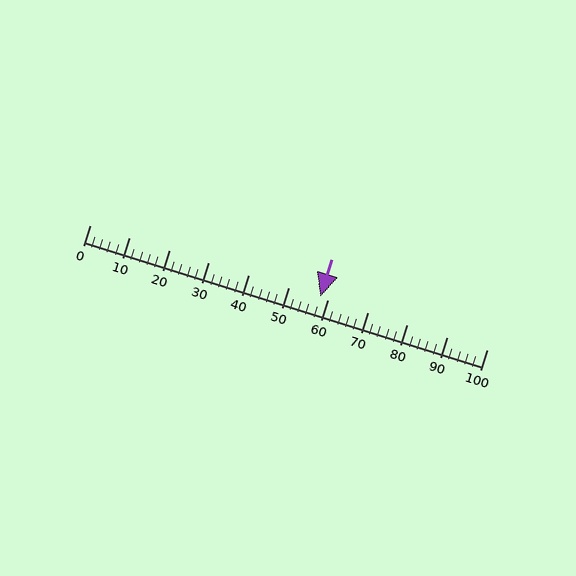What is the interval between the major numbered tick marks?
The major tick marks are spaced 10 units apart.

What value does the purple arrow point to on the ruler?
The purple arrow points to approximately 58.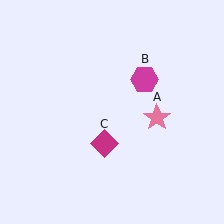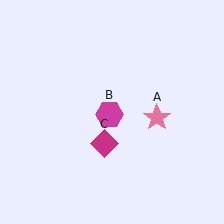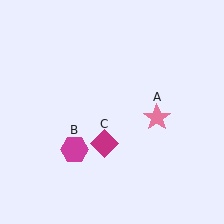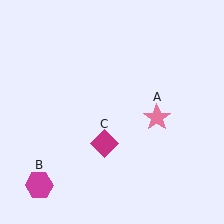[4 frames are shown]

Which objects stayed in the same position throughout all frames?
Pink star (object A) and magenta diamond (object C) remained stationary.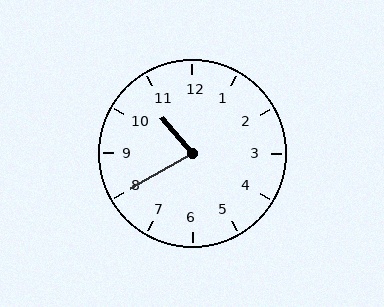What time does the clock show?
10:40.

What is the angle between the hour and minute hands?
Approximately 80 degrees.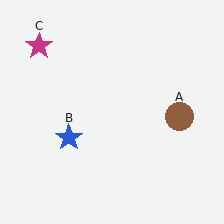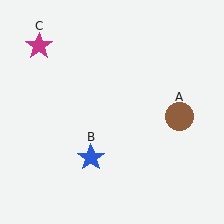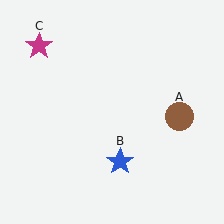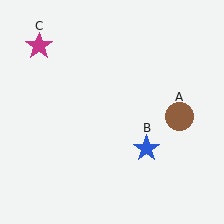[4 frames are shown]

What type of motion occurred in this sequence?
The blue star (object B) rotated counterclockwise around the center of the scene.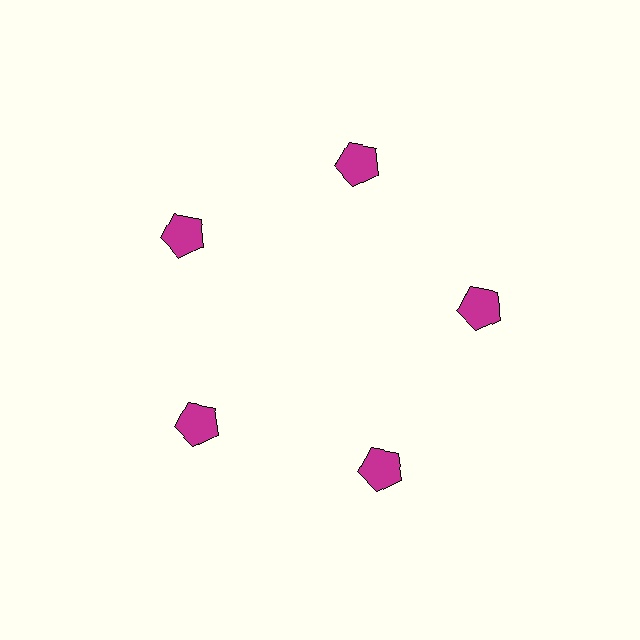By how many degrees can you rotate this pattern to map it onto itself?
The pattern maps onto itself every 72 degrees of rotation.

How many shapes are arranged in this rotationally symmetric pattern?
There are 5 shapes, arranged in 5 groups of 1.